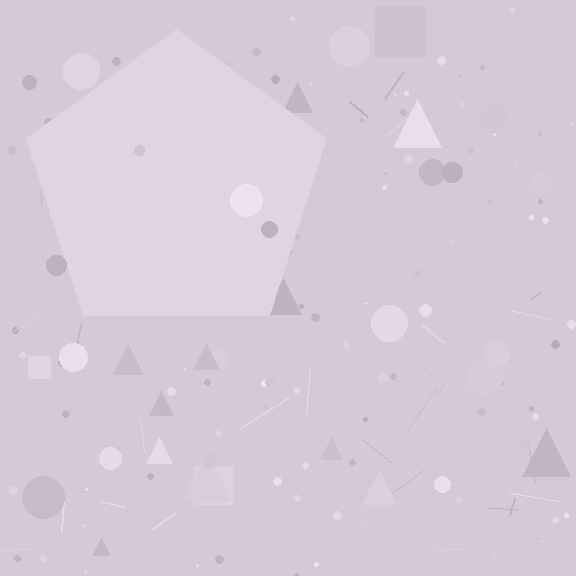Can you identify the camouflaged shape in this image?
The camouflaged shape is a pentagon.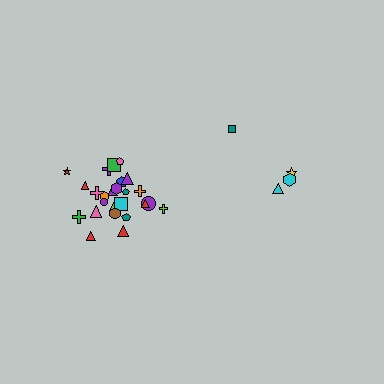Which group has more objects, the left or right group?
The left group.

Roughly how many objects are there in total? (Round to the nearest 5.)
Roughly 30 objects in total.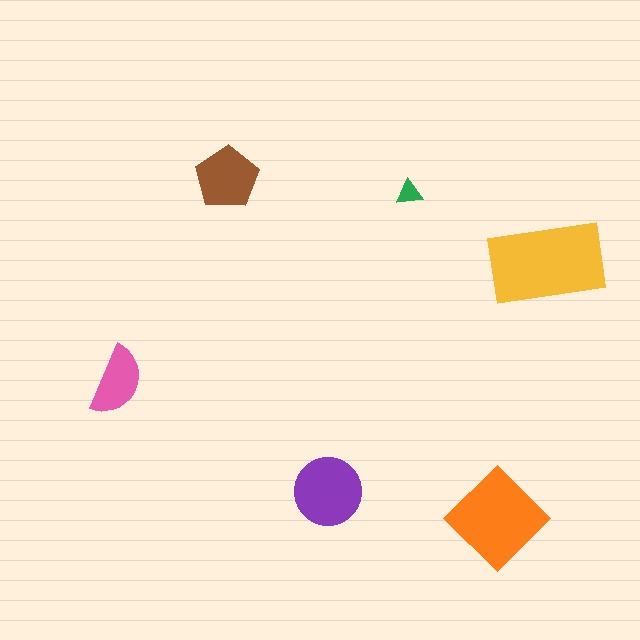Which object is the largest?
The yellow rectangle.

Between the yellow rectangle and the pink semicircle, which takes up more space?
The yellow rectangle.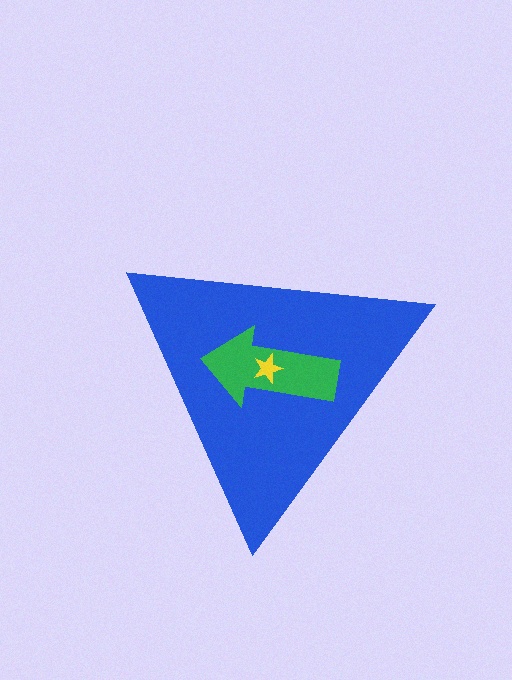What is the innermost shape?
The yellow star.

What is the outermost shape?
The blue triangle.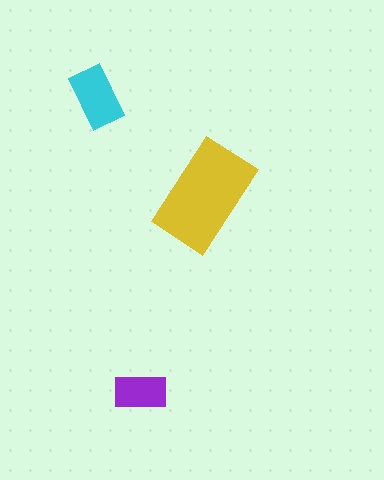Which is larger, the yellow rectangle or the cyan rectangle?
The yellow one.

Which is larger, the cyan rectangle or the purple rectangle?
The cyan one.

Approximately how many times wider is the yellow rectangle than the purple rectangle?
About 2 times wider.